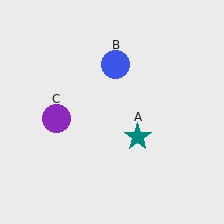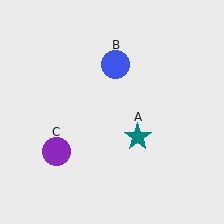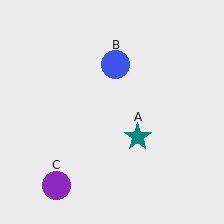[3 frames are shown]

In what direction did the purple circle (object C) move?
The purple circle (object C) moved down.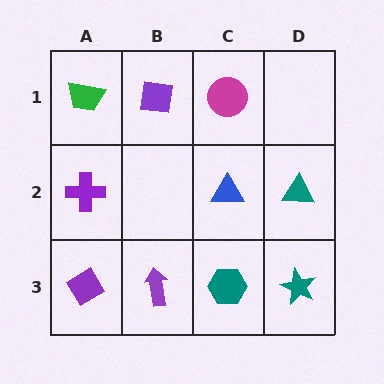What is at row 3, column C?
A teal hexagon.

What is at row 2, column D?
A teal triangle.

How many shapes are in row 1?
3 shapes.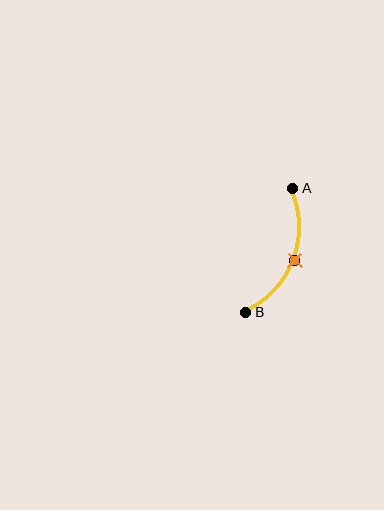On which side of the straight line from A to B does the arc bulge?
The arc bulges to the right of the straight line connecting A and B.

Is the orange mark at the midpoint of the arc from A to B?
Yes. The orange mark lies on the arc at equal arc-length from both A and B — it is the arc midpoint.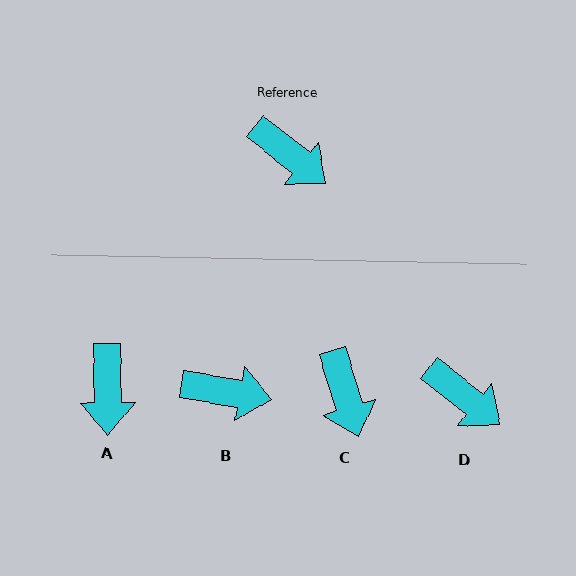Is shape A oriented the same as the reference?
No, it is off by about 51 degrees.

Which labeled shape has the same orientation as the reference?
D.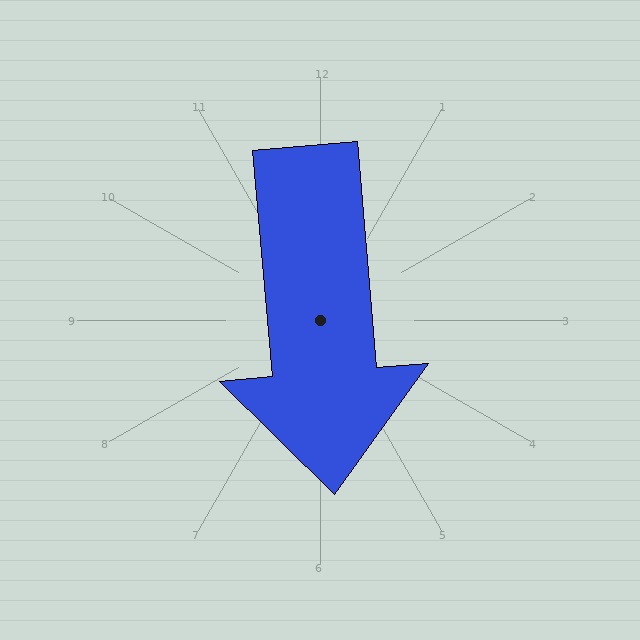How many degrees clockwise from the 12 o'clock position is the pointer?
Approximately 175 degrees.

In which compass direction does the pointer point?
South.